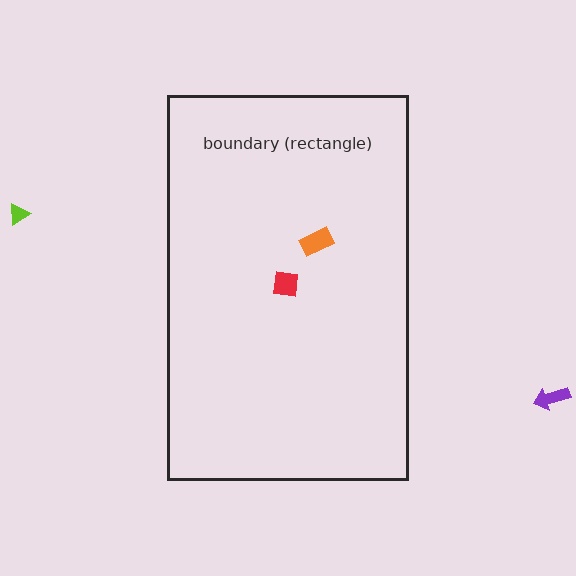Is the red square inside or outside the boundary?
Inside.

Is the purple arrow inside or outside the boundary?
Outside.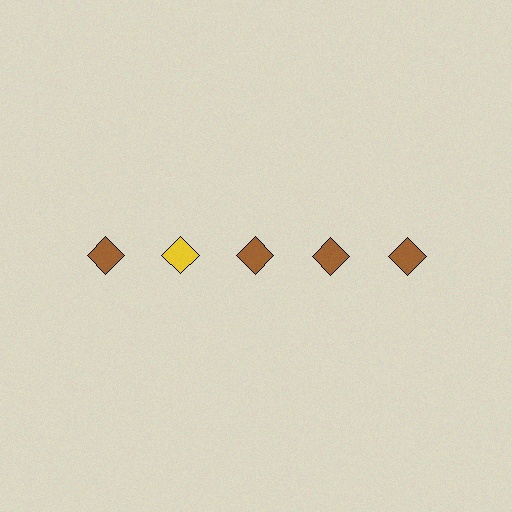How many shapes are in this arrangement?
There are 5 shapes arranged in a grid pattern.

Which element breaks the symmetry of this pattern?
The yellow diamond in the top row, second from left column breaks the symmetry. All other shapes are brown diamonds.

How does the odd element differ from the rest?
It has a different color: yellow instead of brown.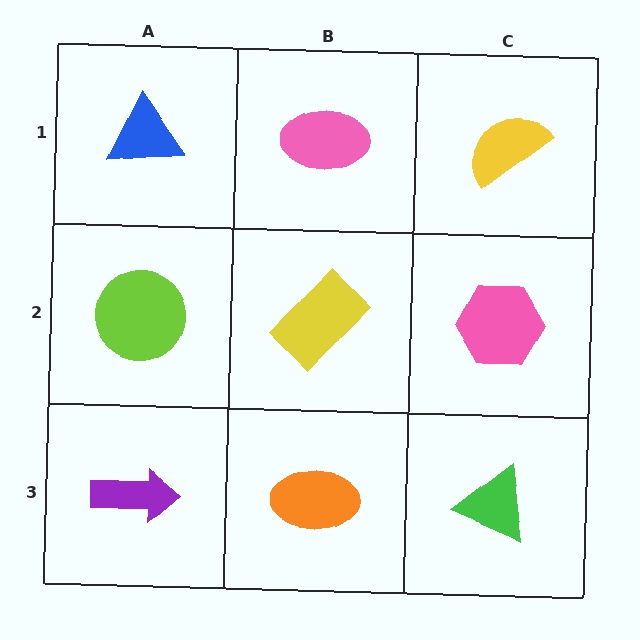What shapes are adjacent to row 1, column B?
A yellow rectangle (row 2, column B), a blue triangle (row 1, column A), a yellow semicircle (row 1, column C).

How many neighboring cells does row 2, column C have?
3.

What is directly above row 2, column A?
A blue triangle.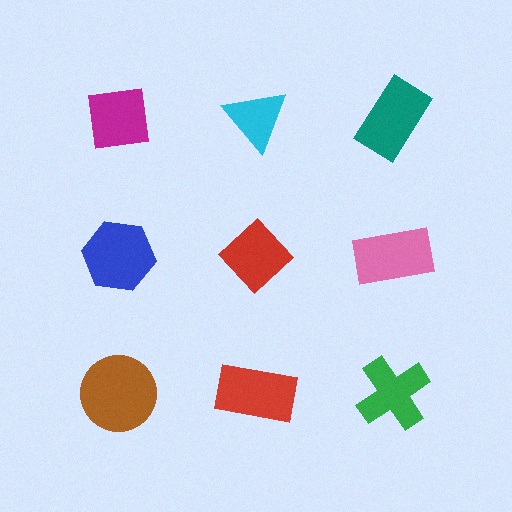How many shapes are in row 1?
3 shapes.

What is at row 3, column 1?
A brown circle.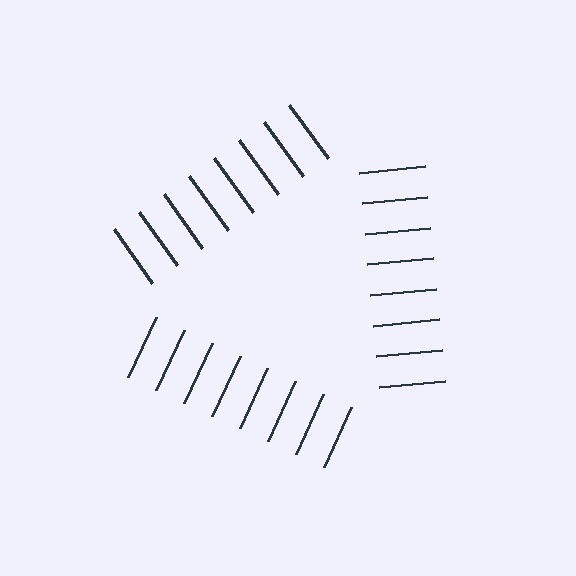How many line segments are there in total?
24 — 8 along each of the 3 edges.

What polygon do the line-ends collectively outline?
An illusory triangle — the line segments terminate on its edges but no continuous stroke is drawn.